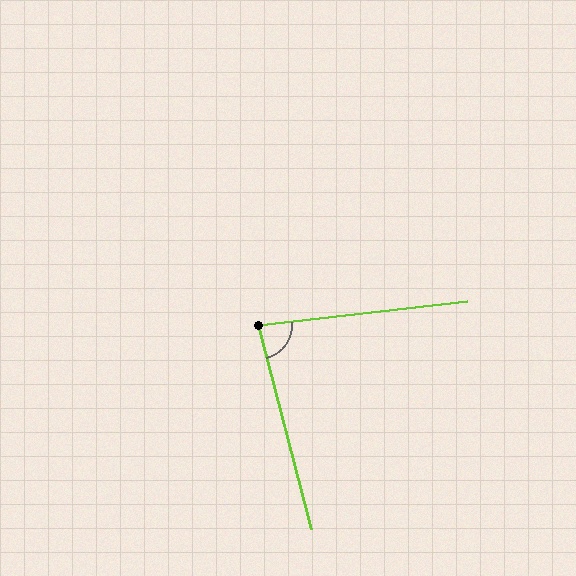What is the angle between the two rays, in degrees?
Approximately 82 degrees.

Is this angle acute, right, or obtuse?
It is acute.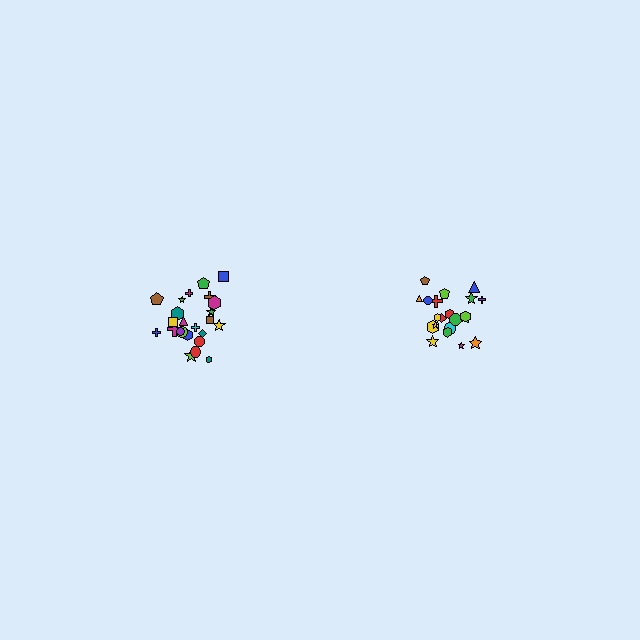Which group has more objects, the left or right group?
The left group.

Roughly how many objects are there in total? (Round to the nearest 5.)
Roughly 45 objects in total.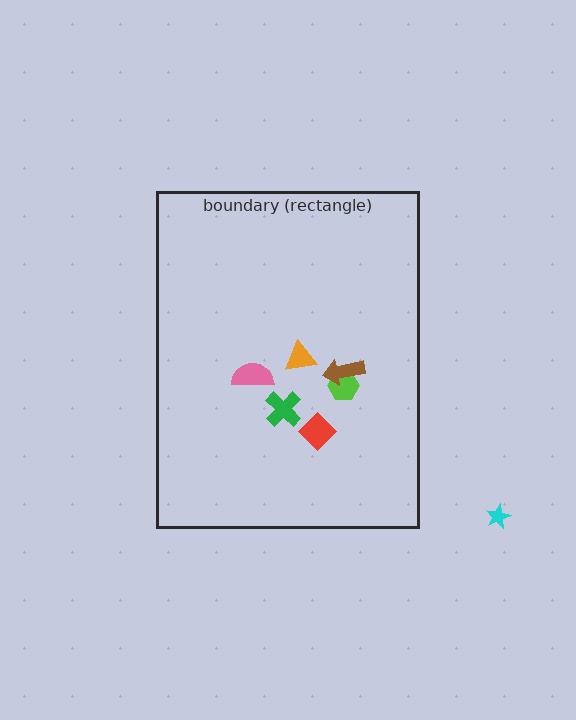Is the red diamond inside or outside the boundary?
Inside.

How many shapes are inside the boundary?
6 inside, 1 outside.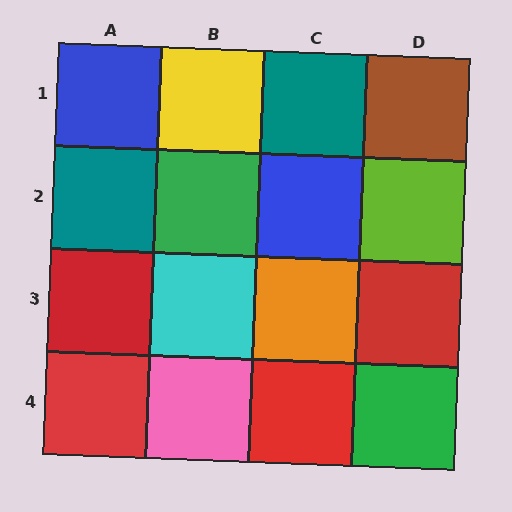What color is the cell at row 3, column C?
Orange.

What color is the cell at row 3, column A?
Red.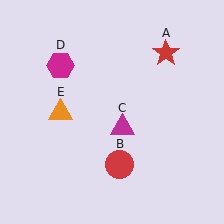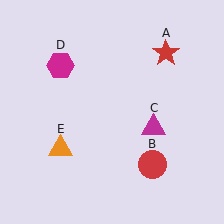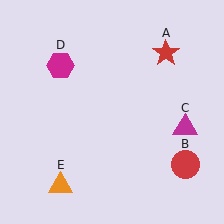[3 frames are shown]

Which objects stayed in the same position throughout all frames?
Red star (object A) and magenta hexagon (object D) remained stationary.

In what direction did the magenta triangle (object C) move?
The magenta triangle (object C) moved right.